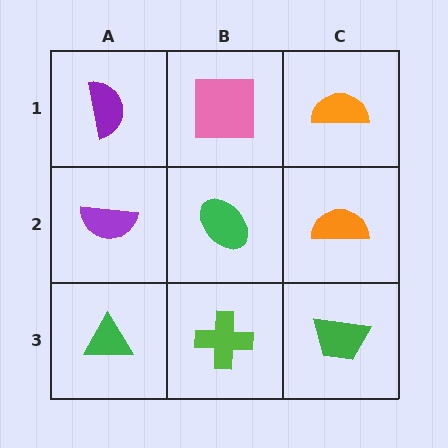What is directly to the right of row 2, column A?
A green ellipse.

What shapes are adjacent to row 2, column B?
A pink square (row 1, column B), a lime cross (row 3, column B), a purple semicircle (row 2, column A), an orange semicircle (row 2, column C).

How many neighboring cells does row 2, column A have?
3.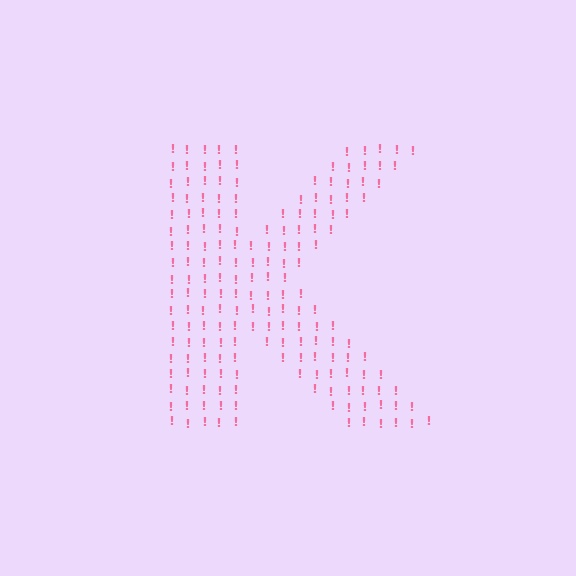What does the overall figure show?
The overall figure shows the letter K.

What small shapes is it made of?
It is made of small exclamation marks.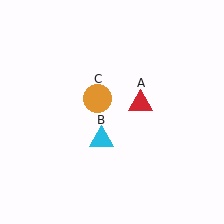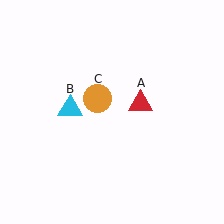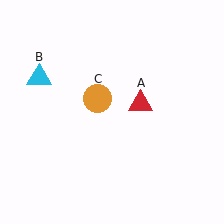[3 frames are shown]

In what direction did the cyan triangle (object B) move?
The cyan triangle (object B) moved up and to the left.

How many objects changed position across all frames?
1 object changed position: cyan triangle (object B).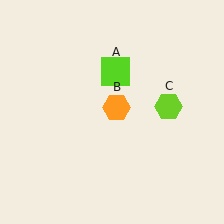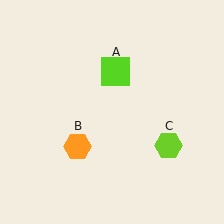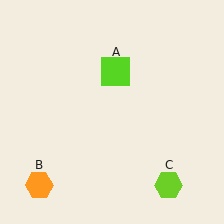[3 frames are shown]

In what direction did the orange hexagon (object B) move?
The orange hexagon (object B) moved down and to the left.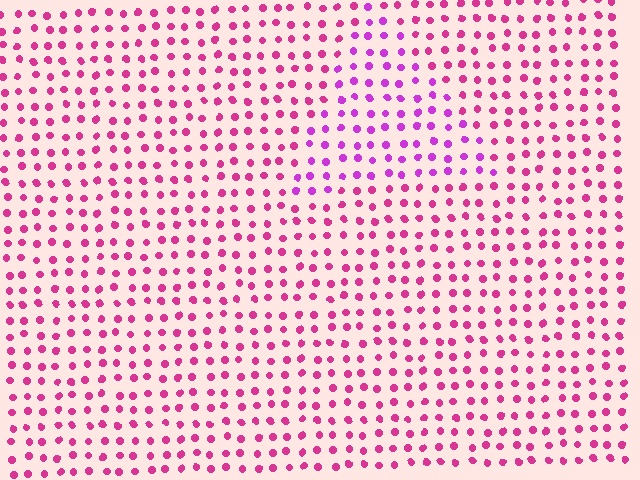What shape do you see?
I see a triangle.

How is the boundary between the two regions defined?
The boundary is defined purely by a slight shift in hue (about 29 degrees). Spacing, size, and orientation are identical on both sides.